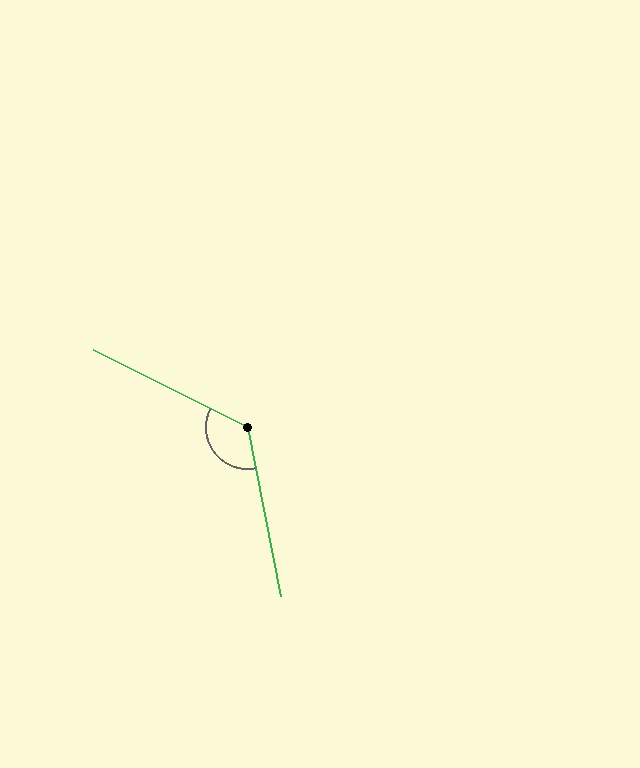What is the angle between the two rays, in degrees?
Approximately 128 degrees.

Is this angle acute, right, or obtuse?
It is obtuse.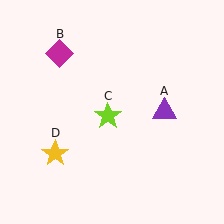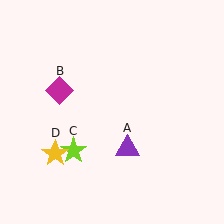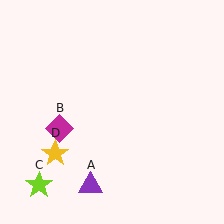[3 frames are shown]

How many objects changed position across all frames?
3 objects changed position: purple triangle (object A), magenta diamond (object B), lime star (object C).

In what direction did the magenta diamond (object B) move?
The magenta diamond (object B) moved down.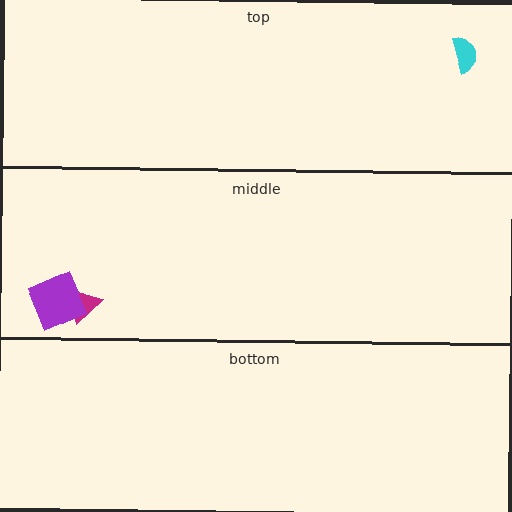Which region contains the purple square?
The middle region.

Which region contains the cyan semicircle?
The top region.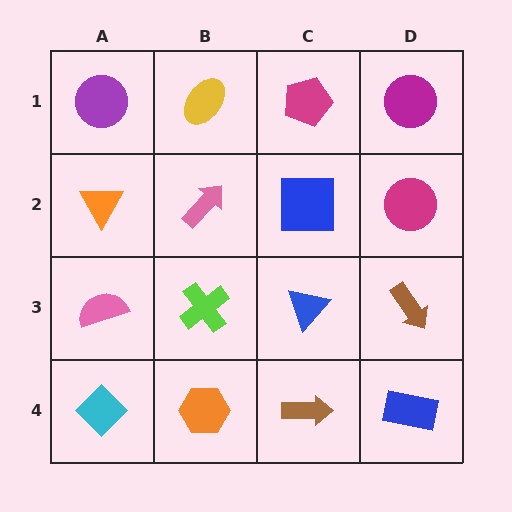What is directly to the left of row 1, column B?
A purple circle.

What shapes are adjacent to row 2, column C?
A magenta pentagon (row 1, column C), a blue triangle (row 3, column C), a pink arrow (row 2, column B), a magenta circle (row 2, column D).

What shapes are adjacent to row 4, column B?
A lime cross (row 3, column B), a cyan diamond (row 4, column A), a brown arrow (row 4, column C).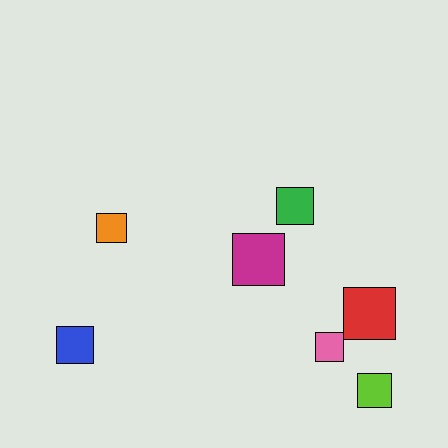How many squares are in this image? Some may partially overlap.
There are 7 squares.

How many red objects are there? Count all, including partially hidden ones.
There is 1 red object.